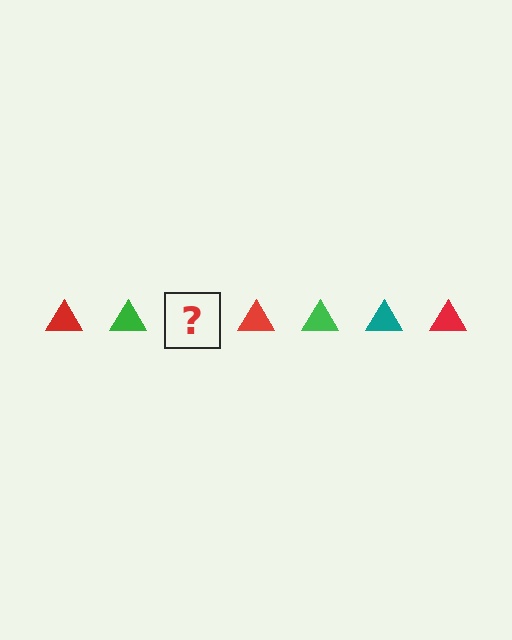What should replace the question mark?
The question mark should be replaced with a teal triangle.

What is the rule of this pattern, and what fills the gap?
The rule is that the pattern cycles through red, green, teal triangles. The gap should be filled with a teal triangle.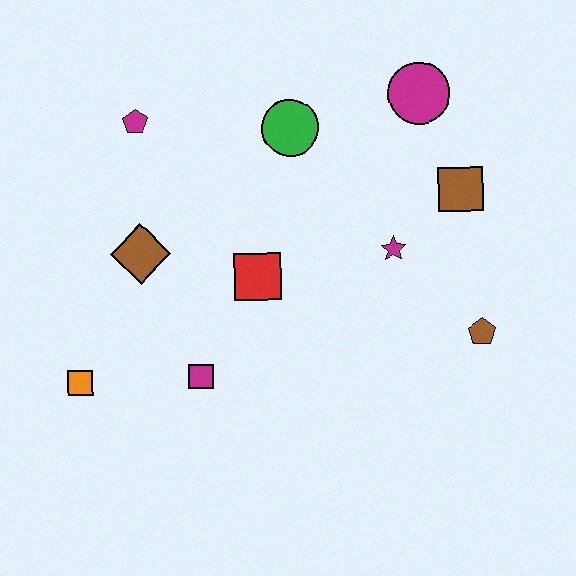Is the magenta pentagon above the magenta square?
Yes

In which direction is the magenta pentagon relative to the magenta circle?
The magenta pentagon is to the left of the magenta circle.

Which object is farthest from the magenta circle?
The orange square is farthest from the magenta circle.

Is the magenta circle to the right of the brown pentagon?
No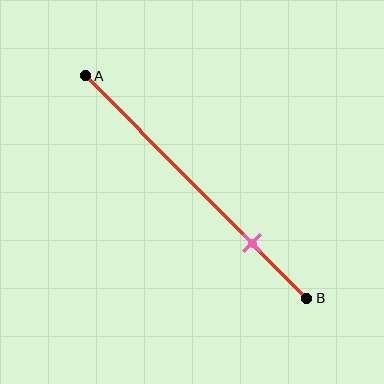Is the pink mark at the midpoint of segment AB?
No, the mark is at about 75% from A, not at the 50% midpoint.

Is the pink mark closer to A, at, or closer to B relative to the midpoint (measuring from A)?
The pink mark is closer to point B than the midpoint of segment AB.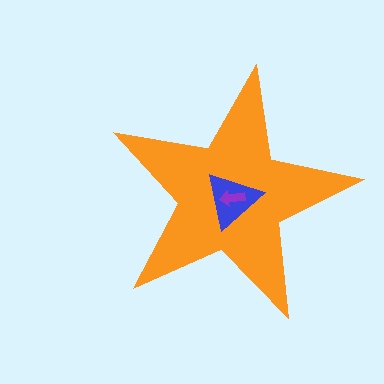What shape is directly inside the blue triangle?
The purple arrow.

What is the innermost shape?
The purple arrow.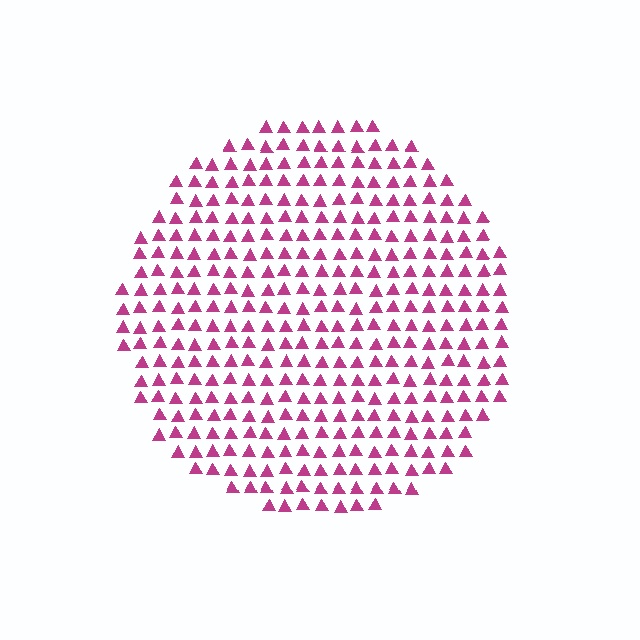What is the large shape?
The large shape is a circle.